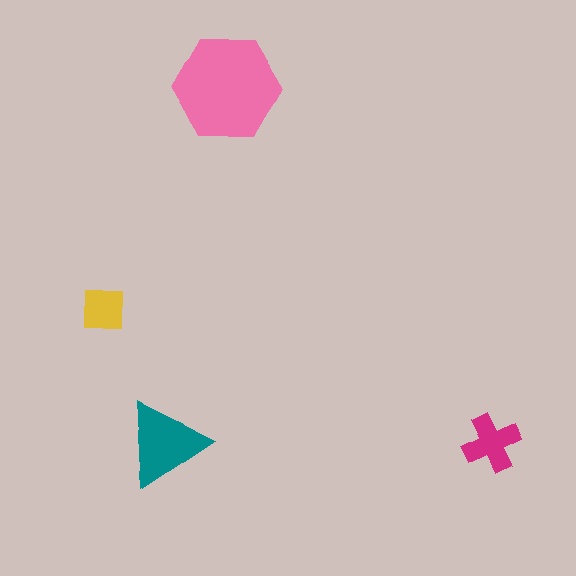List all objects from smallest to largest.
The yellow square, the magenta cross, the teal triangle, the pink hexagon.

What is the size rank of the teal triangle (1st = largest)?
2nd.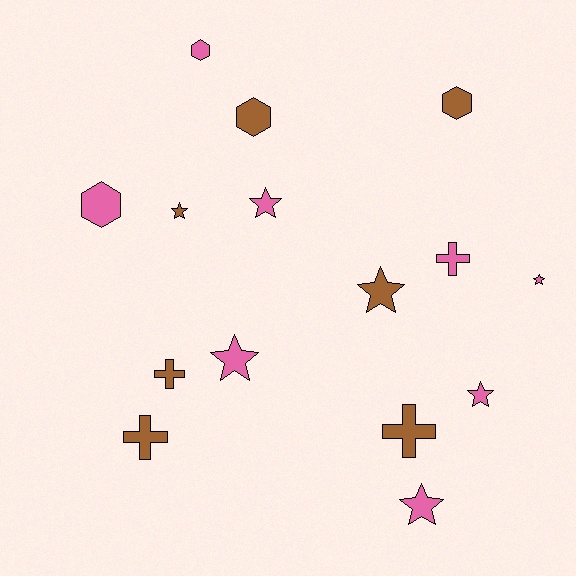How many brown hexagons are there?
There are 2 brown hexagons.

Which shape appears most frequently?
Star, with 7 objects.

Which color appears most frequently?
Pink, with 8 objects.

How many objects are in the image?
There are 15 objects.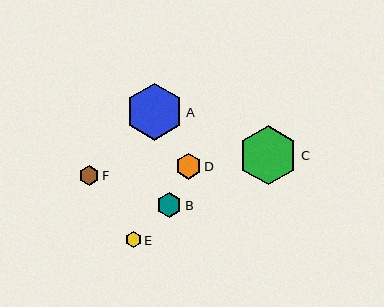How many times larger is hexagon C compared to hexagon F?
Hexagon C is approximately 3.0 times the size of hexagon F.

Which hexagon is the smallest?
Hexagon E is the smallest with a size of approximately 16 pixels.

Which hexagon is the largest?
Hexagon C is the largest with a size of approximately 59 pixels.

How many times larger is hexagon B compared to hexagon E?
Hexagon B is approximately 1.6 times the size of hexagon E.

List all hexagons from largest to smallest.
From largest to smallest: C, A, D, B, F, E.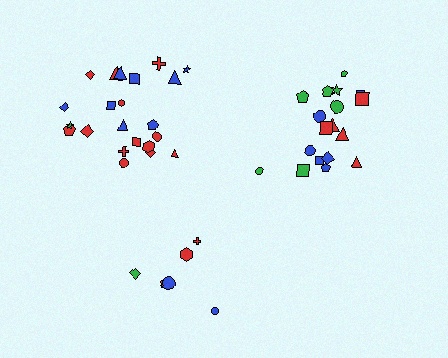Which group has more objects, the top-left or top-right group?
The top-left group.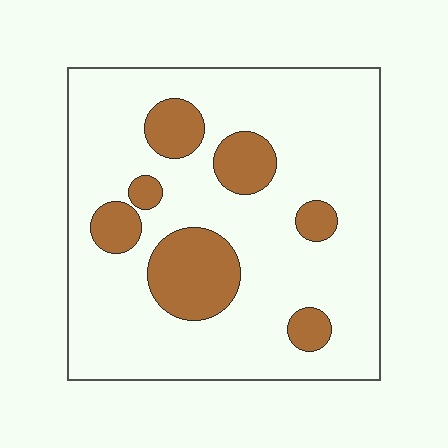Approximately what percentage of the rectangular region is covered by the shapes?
Approximately 20%.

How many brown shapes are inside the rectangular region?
7.